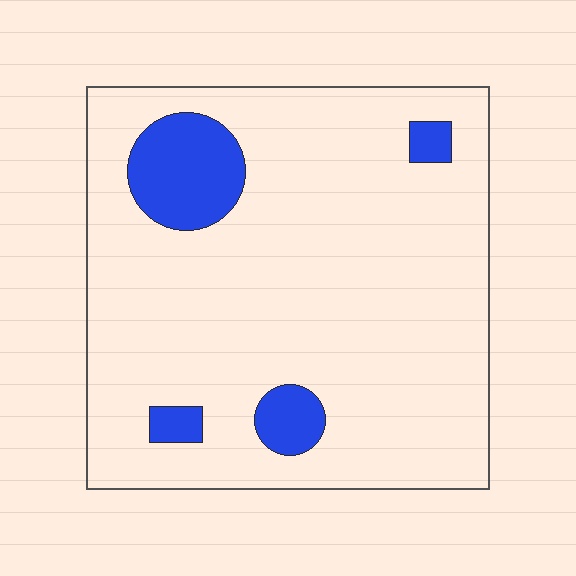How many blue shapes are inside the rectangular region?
4.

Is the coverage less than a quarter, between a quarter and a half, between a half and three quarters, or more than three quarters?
Less than a quarter.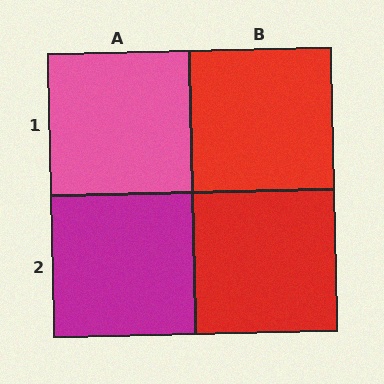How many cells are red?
2 cells are red.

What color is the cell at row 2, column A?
Magenta.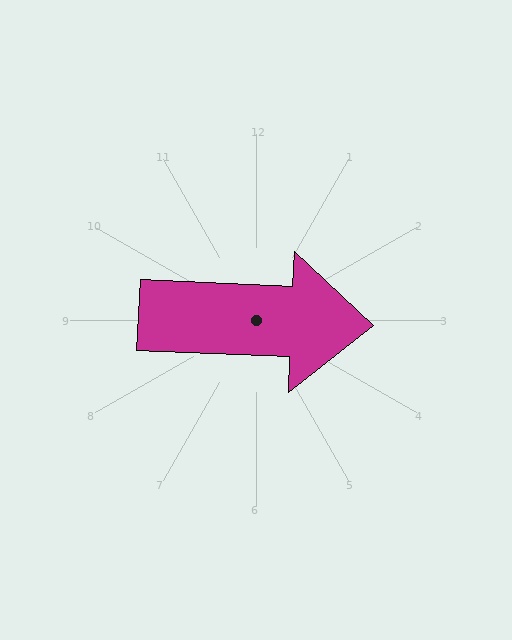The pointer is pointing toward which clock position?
Roughly 3 o'clock.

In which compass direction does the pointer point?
East.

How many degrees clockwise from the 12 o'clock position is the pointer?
Approximately 92 degrees.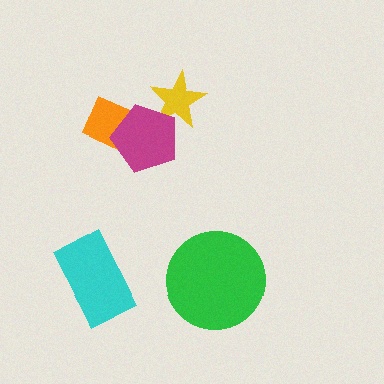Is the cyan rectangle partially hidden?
No, no other shape covers it.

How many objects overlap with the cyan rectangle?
0 objects overlap with the cyan rectangle.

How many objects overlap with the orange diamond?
1 object overlaps with the orange diamond.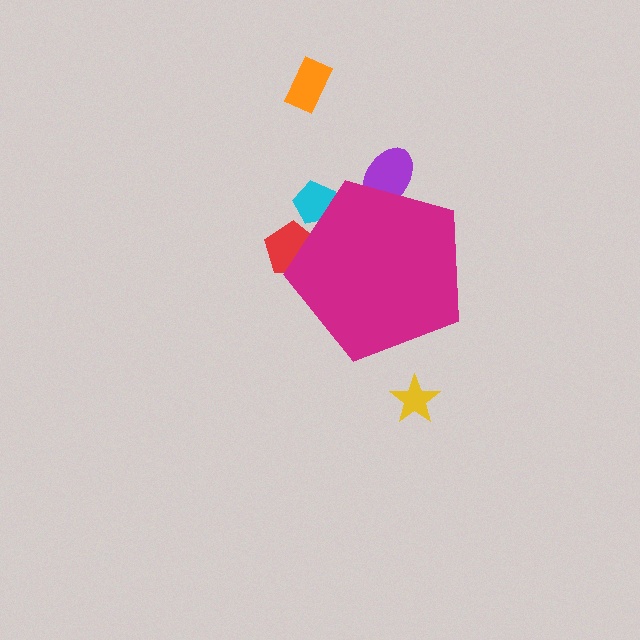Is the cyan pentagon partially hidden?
Yes, the cyan pentagon is partially hidden behind the magenta pentagon.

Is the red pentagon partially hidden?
Yes, the red pentagon is partially hidden behind the magenta pentagon.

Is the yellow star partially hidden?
No, the yellow star is fully visible.